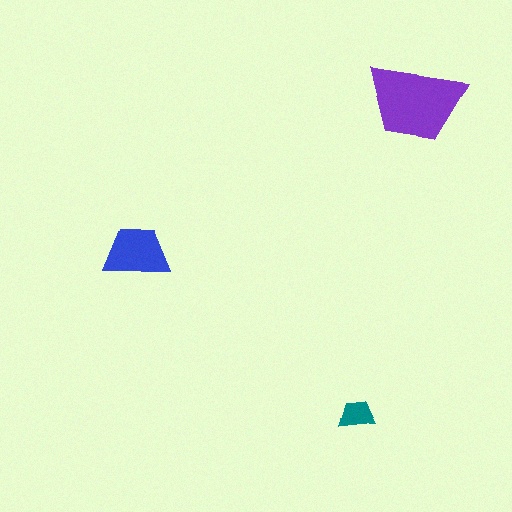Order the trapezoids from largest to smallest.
the purple one, the blue one, the teal one.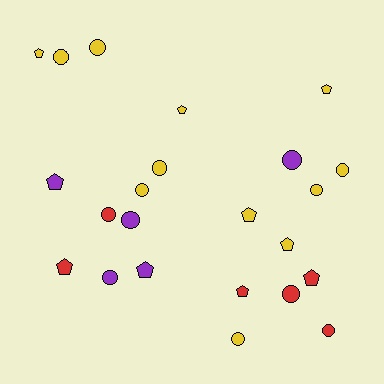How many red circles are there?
There are 3 red circles.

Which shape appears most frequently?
Circle, with 13 objects.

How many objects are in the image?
There are 23 objects.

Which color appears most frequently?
Yellow, with 12 objects.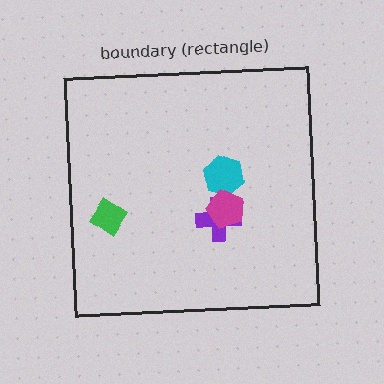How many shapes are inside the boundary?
4 inside, 0 outside.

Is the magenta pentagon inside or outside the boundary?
Inside.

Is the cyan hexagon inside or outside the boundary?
Inside.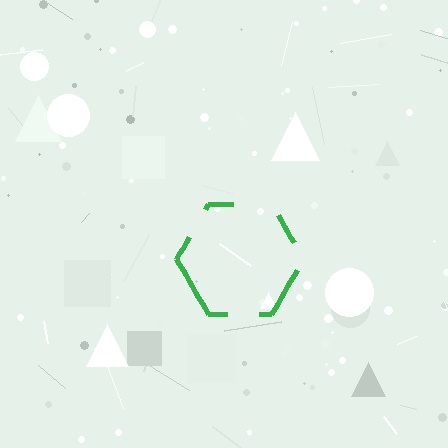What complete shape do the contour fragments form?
The contour fragments form a hexagon.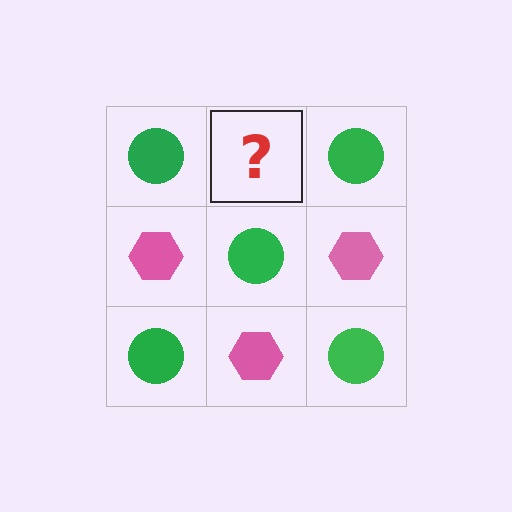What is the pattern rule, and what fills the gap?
The rule is that it alternates green circle and pink hexagon in a checkerboard pattern. The gap should be filled with a pink hexagon.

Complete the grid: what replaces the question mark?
The question mark should be replaced with a pink hexagon.